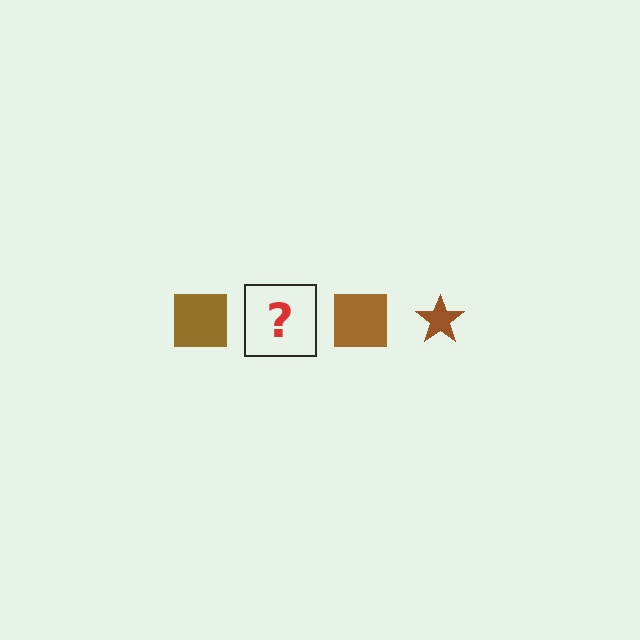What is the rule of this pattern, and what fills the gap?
The rule is that the pattern cycles through square, star shapes in brown. The gap should be filled with a brown star.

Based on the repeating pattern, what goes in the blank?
The blank should be a brown star.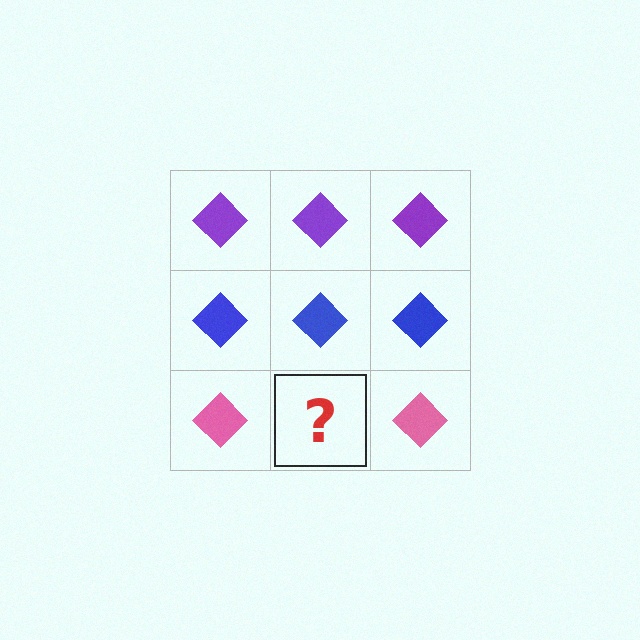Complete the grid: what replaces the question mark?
The question mark should be replaced with a pink diamond.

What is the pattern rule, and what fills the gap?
The rule is that each row has a consistent color. The gap should be filled with a pink diamond.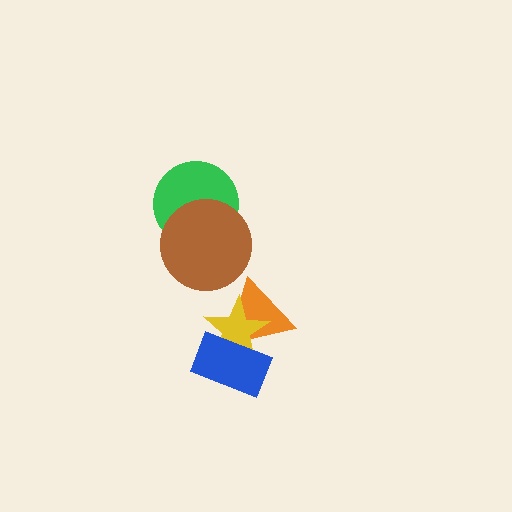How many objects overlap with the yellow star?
2 objects overlap with the yellow star.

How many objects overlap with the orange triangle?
2 objects overlap with the orange triangle.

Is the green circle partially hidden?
Yes, it is partially covered by another shape.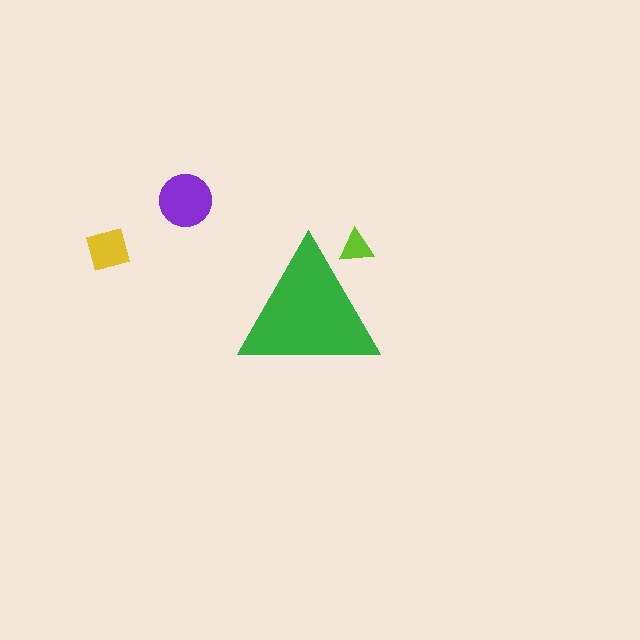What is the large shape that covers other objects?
A green triangle.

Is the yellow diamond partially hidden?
No, the yellow diamond is fully visible.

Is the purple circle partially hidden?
No, the purple circle is fully visible.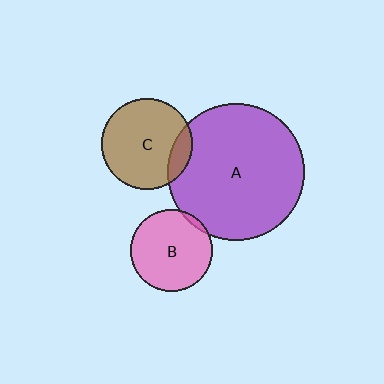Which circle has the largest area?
Circle A (purple).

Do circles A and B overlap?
Yes.